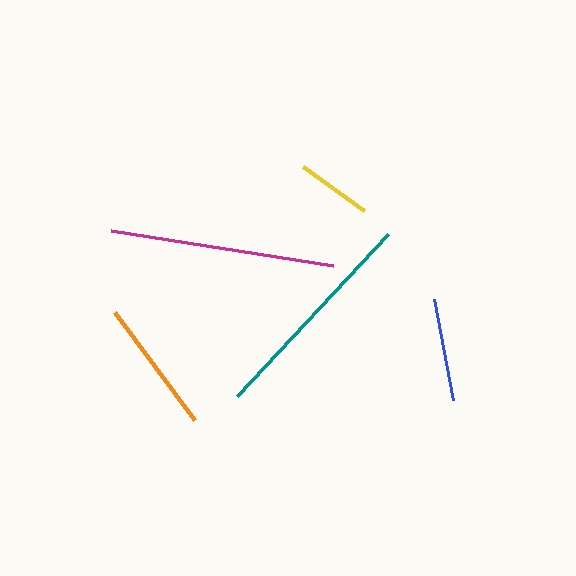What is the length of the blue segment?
The blue segment is approximately 103 pixels long.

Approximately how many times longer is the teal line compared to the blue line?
The teal line is approximately 2.1 times the length of the blue line.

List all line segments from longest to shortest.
From longest to shortest: magenta, teal, orange, blue, yellow.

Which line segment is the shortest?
The yellow line is the shortest at approximately 75 pixels.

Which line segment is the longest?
The magenta line is the longest at approximately 225 pixels.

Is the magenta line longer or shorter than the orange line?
The magenta line is longer than the orange line.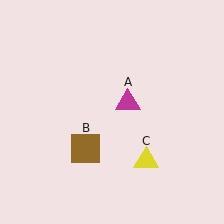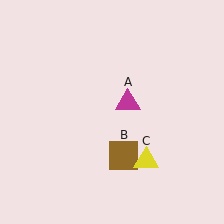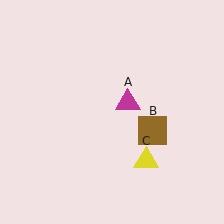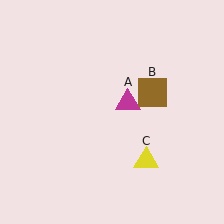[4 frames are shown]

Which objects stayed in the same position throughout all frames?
Magenta triangle (object A) and yellow triangle (object C) remained stationary.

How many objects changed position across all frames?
1 object changed position: brown square (object B).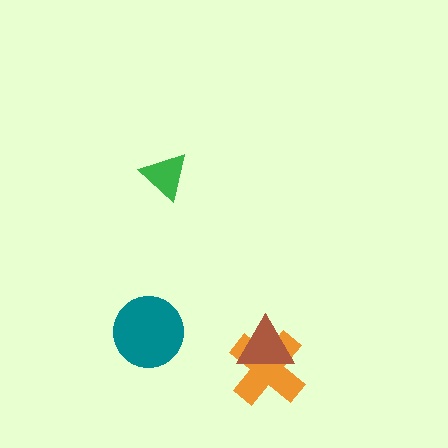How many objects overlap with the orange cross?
1 object overlaps with the orange cross.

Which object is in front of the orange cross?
The brown triangle is in front of the orange cross.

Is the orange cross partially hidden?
Yes, it is partially covered by another shape.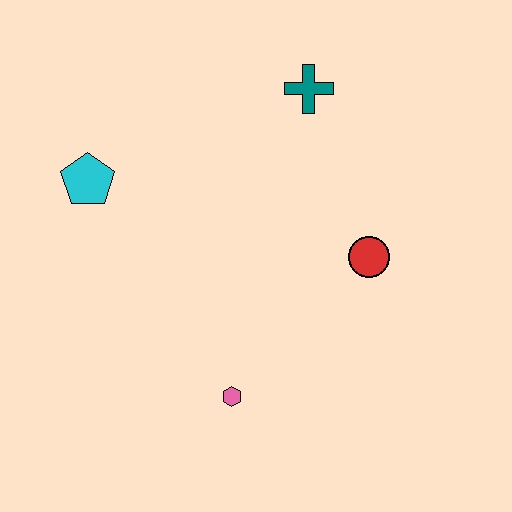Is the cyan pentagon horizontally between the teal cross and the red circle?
No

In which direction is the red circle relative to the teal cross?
The red circle is below the teal cross.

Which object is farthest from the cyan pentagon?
The red circle is farthest from the cyan pentagon.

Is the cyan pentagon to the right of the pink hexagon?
No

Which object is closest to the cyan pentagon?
The teal cross is closest to the cyan pentagon.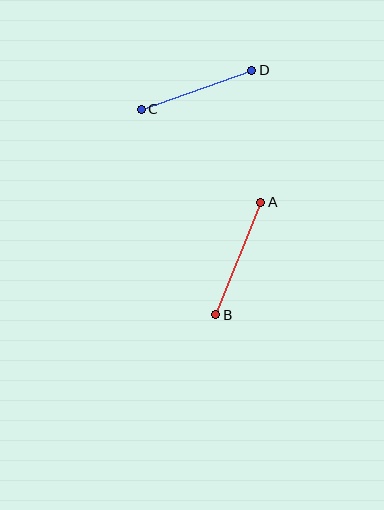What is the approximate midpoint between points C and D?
The midpoint is at approximately (196, 90) pixels.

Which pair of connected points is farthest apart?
Points A and B are farthest apart.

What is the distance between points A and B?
The distance is approximately 121 pixels.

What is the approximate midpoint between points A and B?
The midpoint is at approximately (238, 258) pixels.